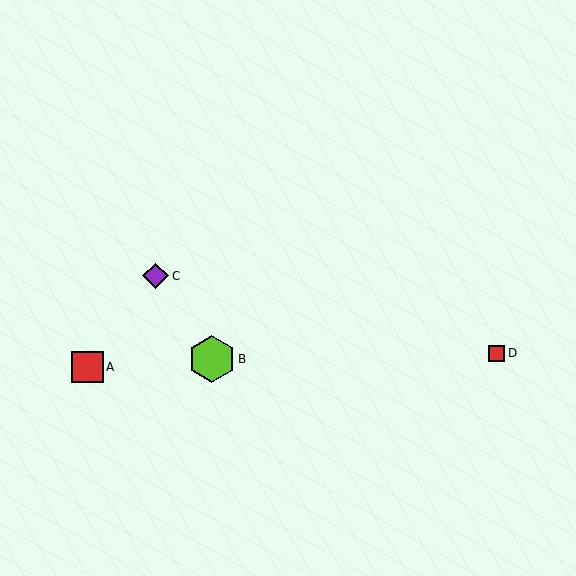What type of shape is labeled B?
Shape B is a lime hexagon.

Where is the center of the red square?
The center of the red square is at (87, 367).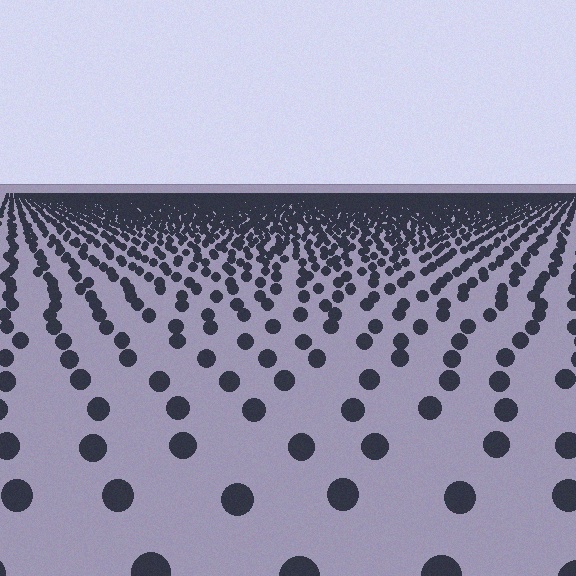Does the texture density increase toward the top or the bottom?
Density increases toward the top.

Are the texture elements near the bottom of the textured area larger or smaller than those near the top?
Larger. Near the bottom, elements are closer to the viewer and appear at a bigger on-screen size.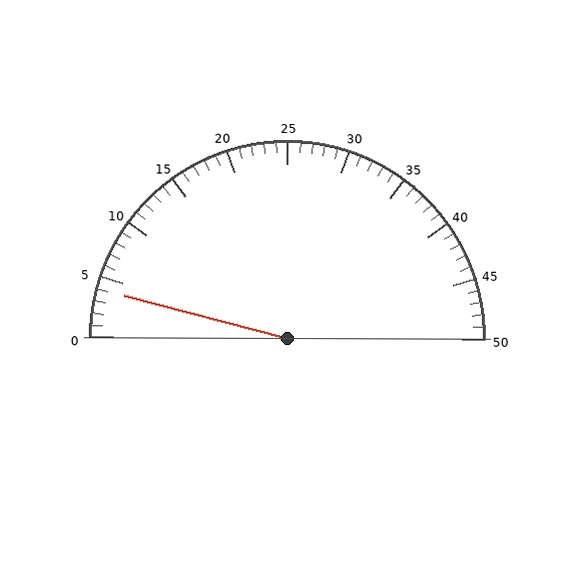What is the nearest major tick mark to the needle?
The nearest major tick mark is 5.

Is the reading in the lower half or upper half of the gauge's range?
The reading is in the lower half of the range (0 to 50).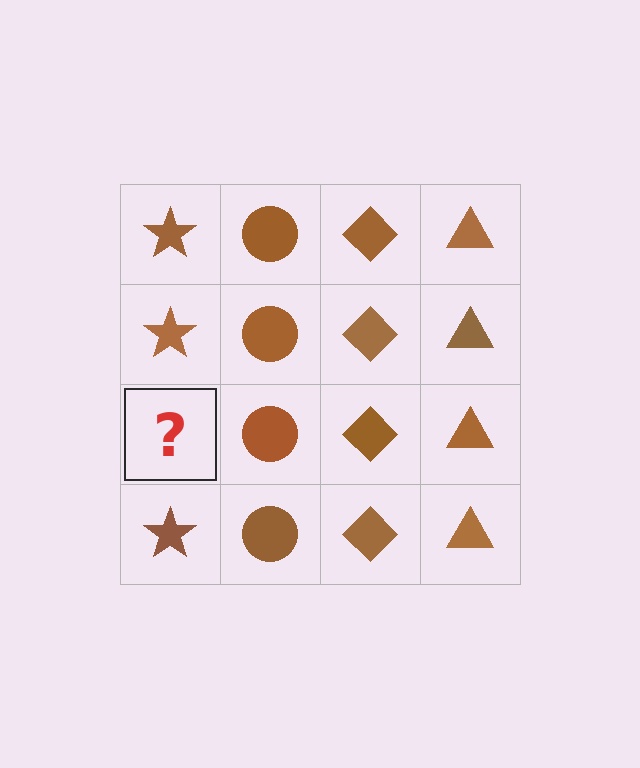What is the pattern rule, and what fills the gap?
The rule is that each column has a consistent shape. The gap should be filled with a brown star.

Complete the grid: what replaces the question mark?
The question mark should be replaced with a brown star.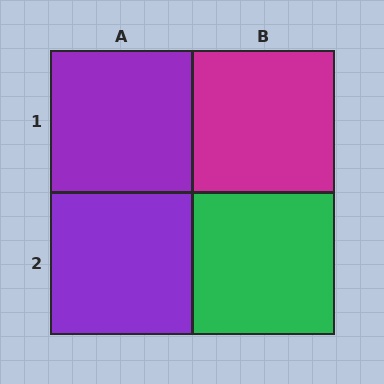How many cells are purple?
2 cells are purple.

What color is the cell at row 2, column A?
Purple.